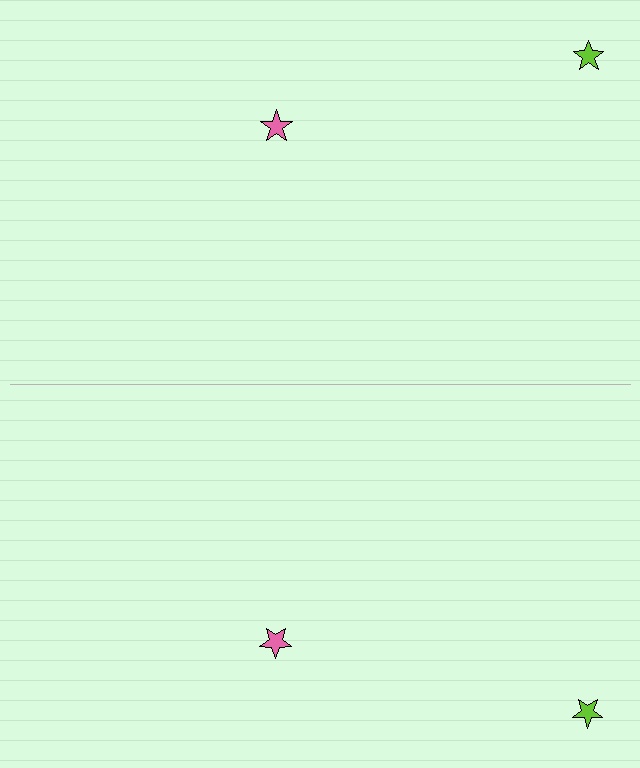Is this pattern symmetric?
Yes, this pattern has bilateral (reflection) symmetry.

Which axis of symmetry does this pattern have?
The pattern has a horizontal axis of symmetry running through the center of the image.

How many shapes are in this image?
There are 4 shapes in this image.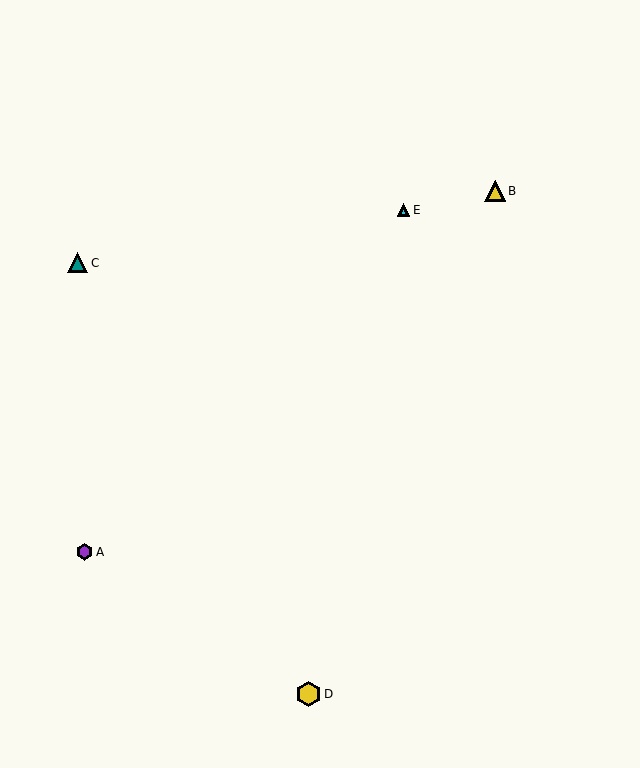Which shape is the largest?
The yellow hexagon (labeled D) is the largest.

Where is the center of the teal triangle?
The center of the teal triangle is at (78, 263).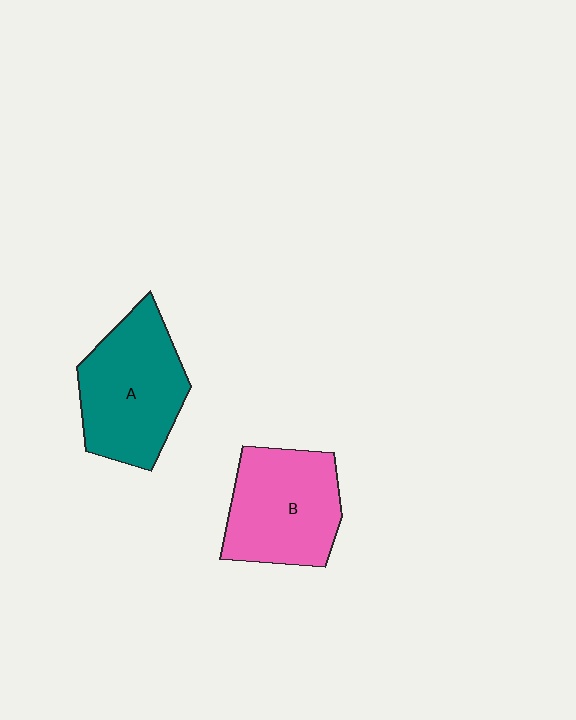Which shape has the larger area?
Shape A (teal).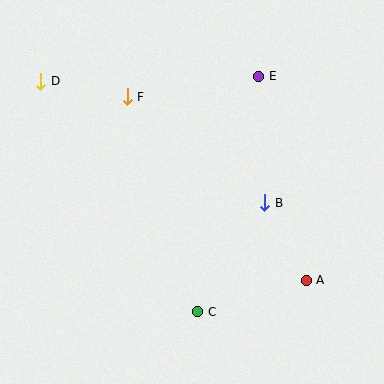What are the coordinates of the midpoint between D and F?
The midpoint between D and F is at (84, 89).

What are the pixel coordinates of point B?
Point B is at (265, 203).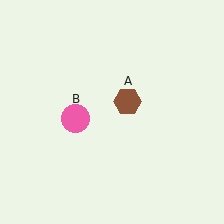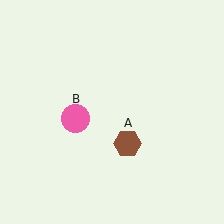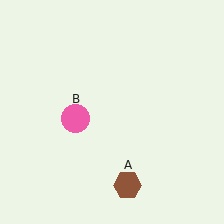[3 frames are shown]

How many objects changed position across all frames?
1 object changed position: brown hexagon (object A).